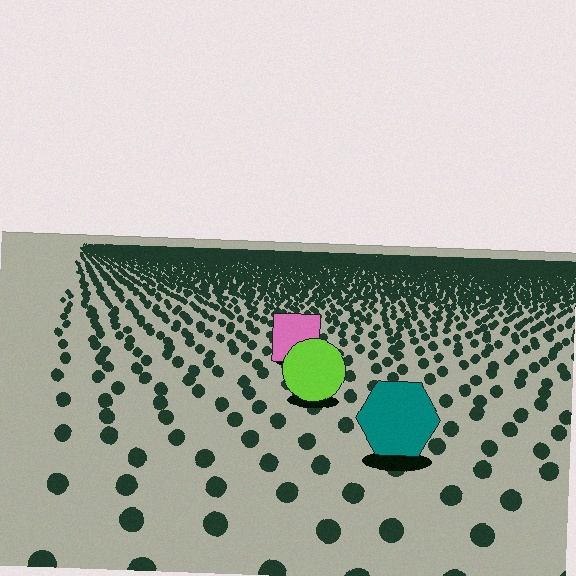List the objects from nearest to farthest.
From nearest to farthest: the teal hexagon, the lime circle, the pink square.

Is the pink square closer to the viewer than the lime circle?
No. The lime circle is closer — you can tell from the texture gradient: the ground texture is coarser near it.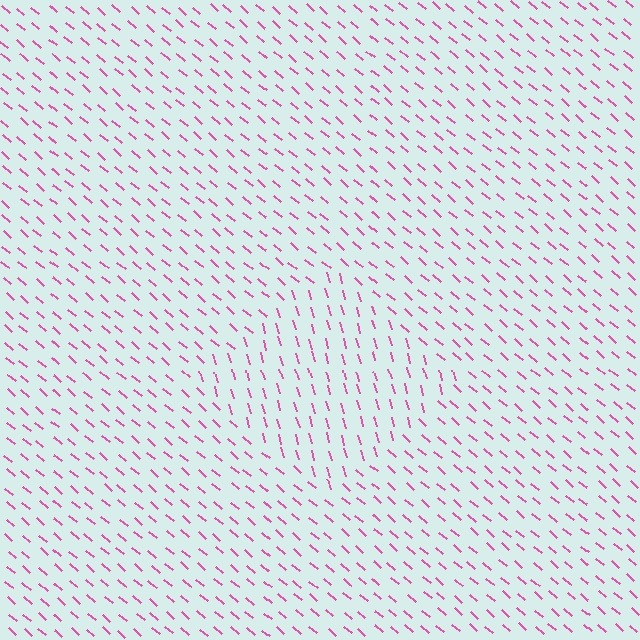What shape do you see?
I see a diamond.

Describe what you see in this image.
The image is filled with small pink line segments. A diamond region in the image has lines oriented differently from the surrounding lines, creating a visible texture boundary.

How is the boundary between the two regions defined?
The boundary is defined purely by a change in line orientation (approximately 34 degrees difference). All lines are the same color and thickness.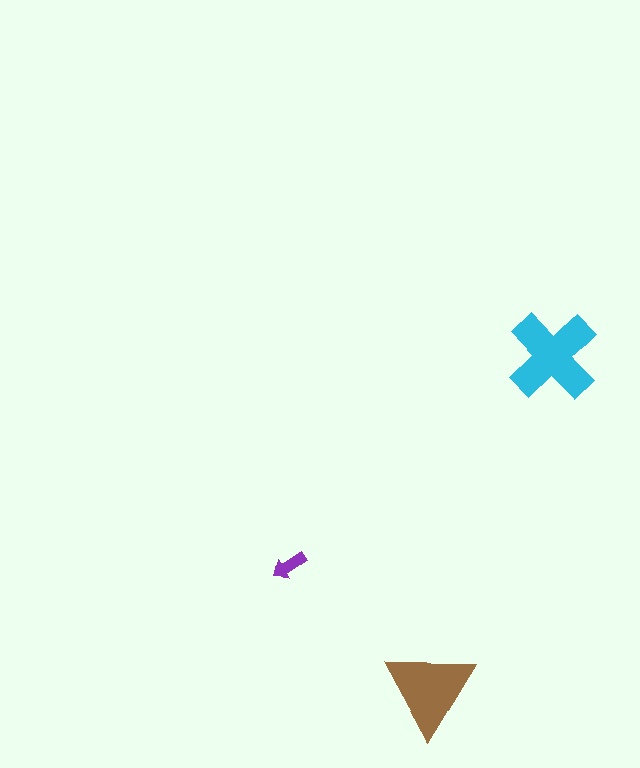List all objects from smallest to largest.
The purple arrow, the brown triangle, the cyan cross.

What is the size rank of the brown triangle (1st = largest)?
2nd.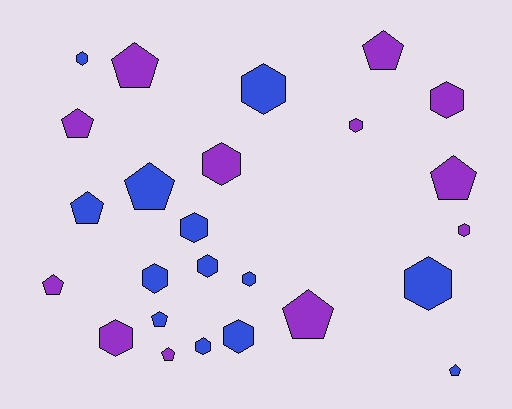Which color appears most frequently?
Blue, with 13 objects.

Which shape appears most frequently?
Hexagon, with 14 objects.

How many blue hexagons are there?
There are 9 blue hexagons.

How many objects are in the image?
There are 25 objects.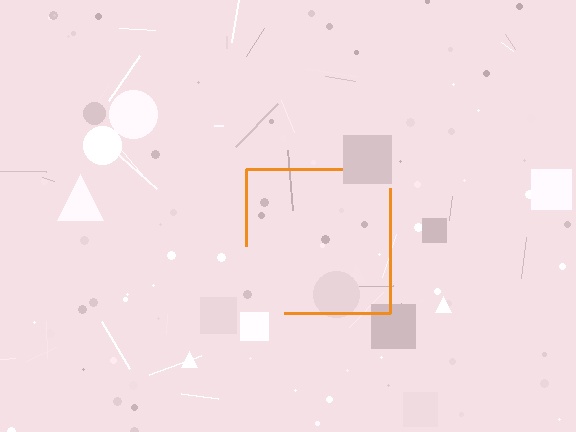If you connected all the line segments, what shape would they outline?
They would outline a square.